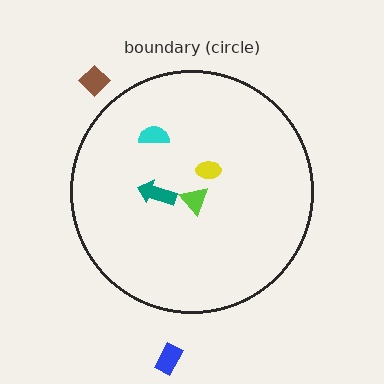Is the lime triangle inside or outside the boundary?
Inside.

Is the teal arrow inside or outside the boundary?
Inside.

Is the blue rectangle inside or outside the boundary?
Outside.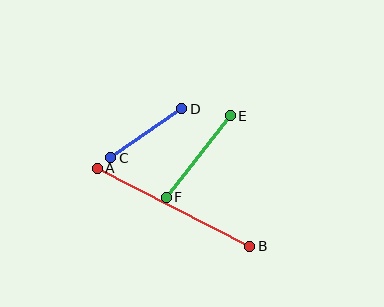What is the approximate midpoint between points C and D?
The midpoint is at approximately (146, 133) pixels.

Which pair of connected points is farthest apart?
Points A and B are farthest apart.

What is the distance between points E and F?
The distance is approximately 104 pixels.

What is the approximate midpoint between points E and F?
The midpoint is at approximately (198, 156) pixels.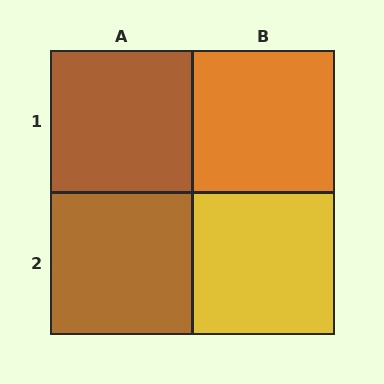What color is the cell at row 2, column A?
Brown.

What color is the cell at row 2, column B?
Yellow.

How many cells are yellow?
1 cell is yellow.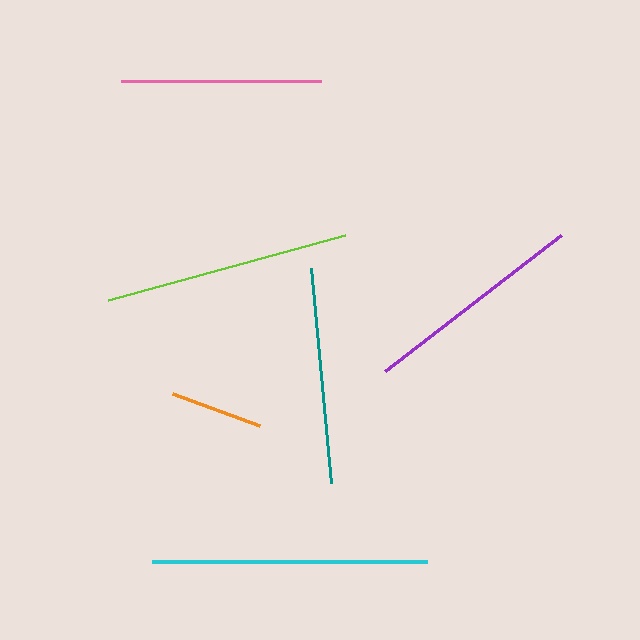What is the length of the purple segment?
The purple segment is approximately 223 pixels long.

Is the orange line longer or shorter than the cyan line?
The cyan line is longer than the orange line.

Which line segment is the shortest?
The orange line is the shortest at approximately 93 pixels.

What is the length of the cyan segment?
The cyan segment is approximately 275 pixels long.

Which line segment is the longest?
The cyan line is the longest at approximately 275 pixels.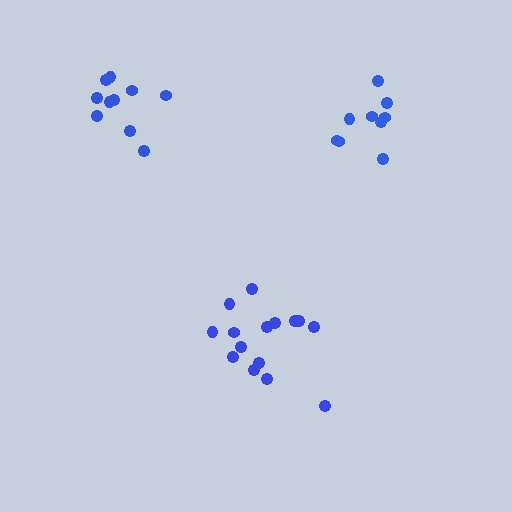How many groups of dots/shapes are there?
There are 3 groups.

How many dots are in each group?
Group 1: 9 dots, Group 2: 15 dots, Group 3: 10 dots (34 total).